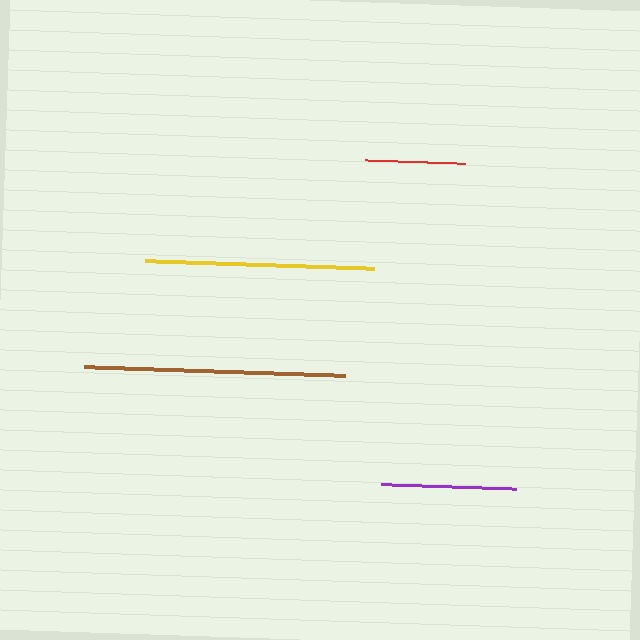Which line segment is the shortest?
The red line is the shortest at approximately 100 pixels.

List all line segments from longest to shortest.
From longest to shortest: brown, yellow, purple, red.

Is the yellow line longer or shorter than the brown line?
The brown line is longer than the yellow line.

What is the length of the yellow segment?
The yellow segment is approximately 229 pixels long.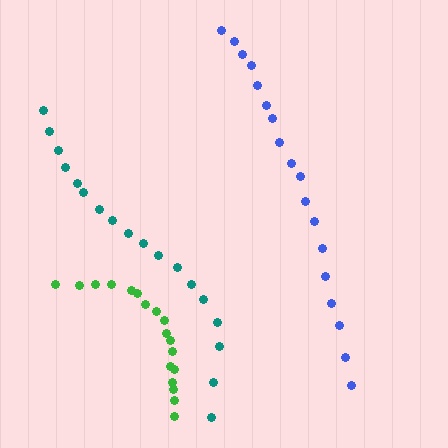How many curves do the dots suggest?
There are 3 distinct paths.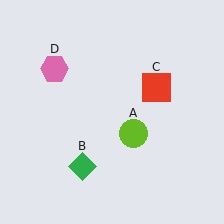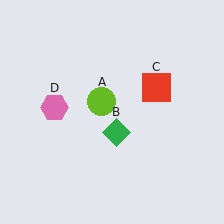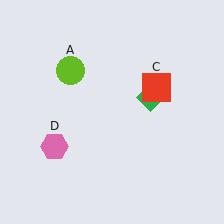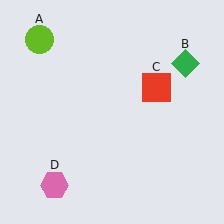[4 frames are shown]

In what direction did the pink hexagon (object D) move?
The pink hexagon (object D) moved down.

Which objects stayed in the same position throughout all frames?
Red square (object C) remained stationary.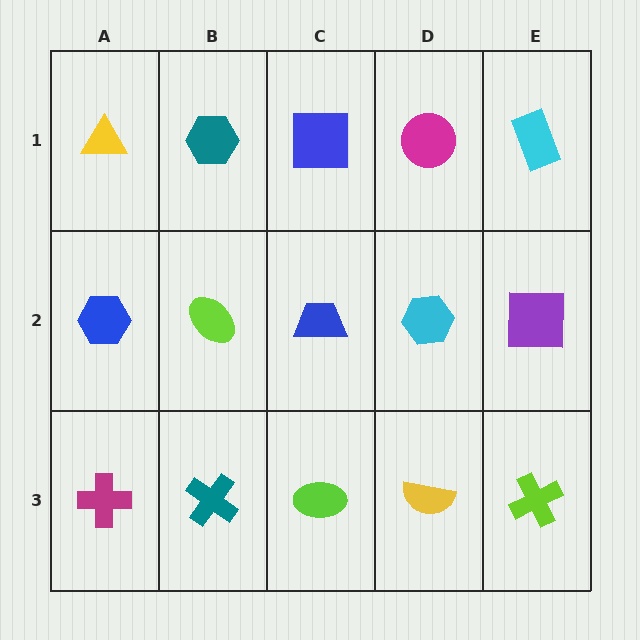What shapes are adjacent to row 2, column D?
A magenta circle (row 1, column D), a yellow semicircle (row 3, column D), a blue trapezoid (row 2, column C), a purple square (row 2, column E).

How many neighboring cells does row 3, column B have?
3.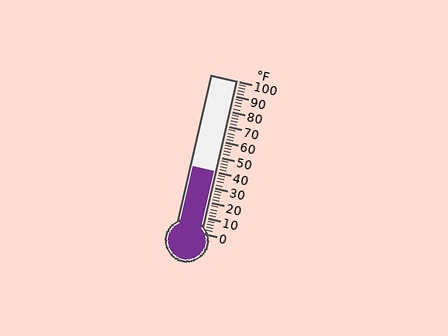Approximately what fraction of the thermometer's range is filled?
The thermometer is filled to approximately 40% of its range.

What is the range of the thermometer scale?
The thermometer scale ranges from 0°F to 100°F.